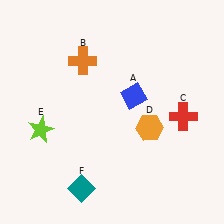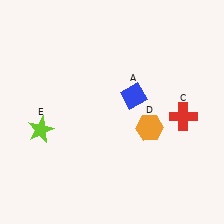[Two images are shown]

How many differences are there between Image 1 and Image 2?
There are 2 differences between the two images.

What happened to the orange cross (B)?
The orange cross (B) was removed in Image 2. It was in the top-left area of Image 1.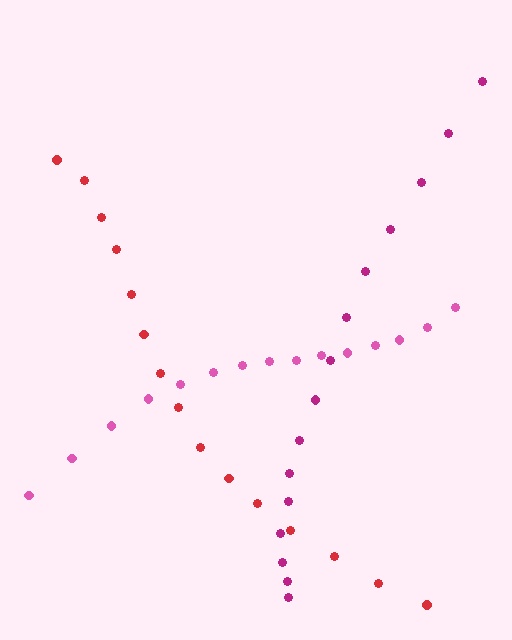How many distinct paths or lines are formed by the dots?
There are 3 distinct paths.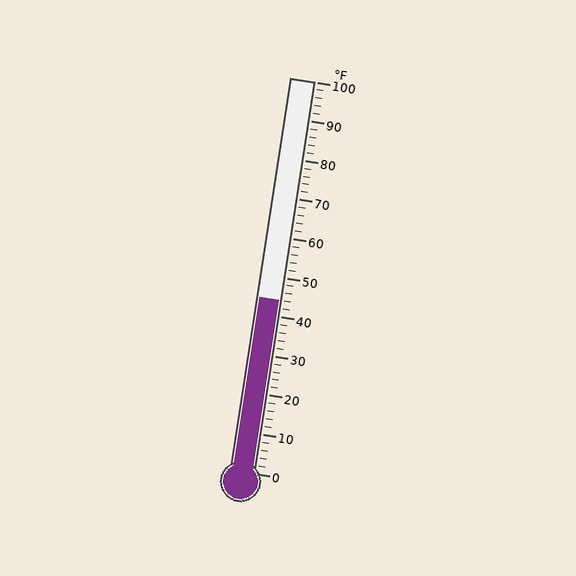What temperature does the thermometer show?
The thermometer shows approximately 44°F.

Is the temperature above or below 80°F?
The temperature is below 80°F.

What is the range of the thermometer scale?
The thermometer scale ranges from 0°F to 100°F.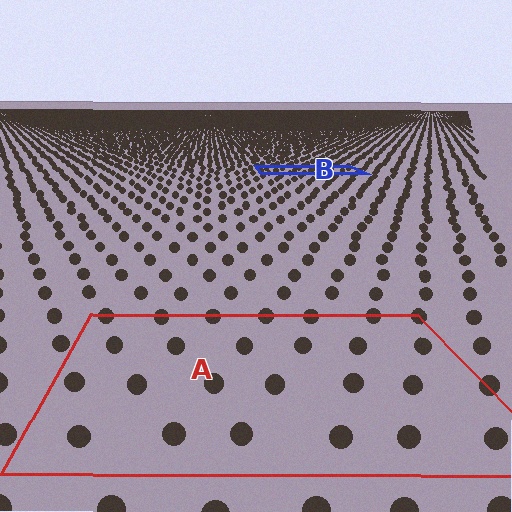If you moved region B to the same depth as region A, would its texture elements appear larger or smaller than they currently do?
They would appear larger. At a closer depth, the same texture elements are projected at a bigger on-screen size.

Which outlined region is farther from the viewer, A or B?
Region B is farther from the viewer — the texture elements inside it appear smaller and more densely packed.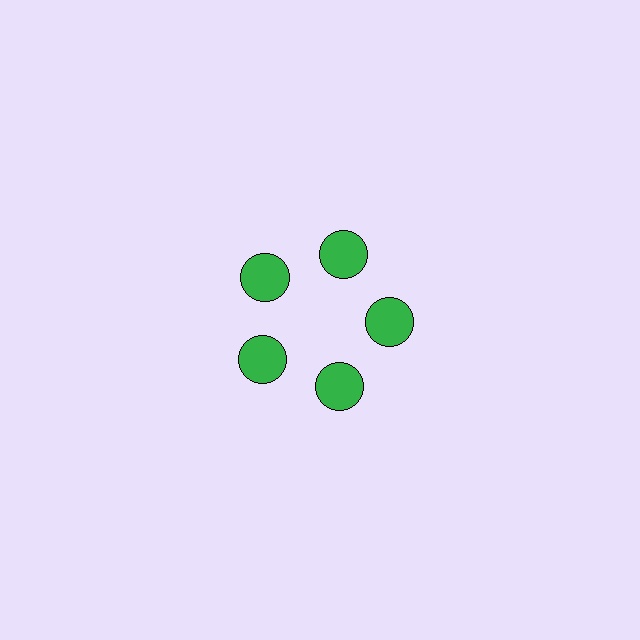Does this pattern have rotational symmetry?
Yes, this pattern has 5-fold rotational symmetry. It looks the same after rotating 72 degrees around the center.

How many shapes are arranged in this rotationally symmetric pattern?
There are 5 shapes, arranged in 5 groups of 1.